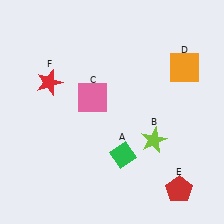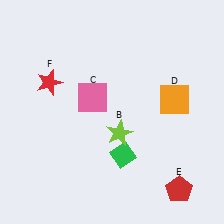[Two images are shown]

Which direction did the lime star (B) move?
The lime star (B) moved left.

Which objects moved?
The objects that moved are: the lime star (B), the orange square (D).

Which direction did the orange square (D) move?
The orange square (D) moved down.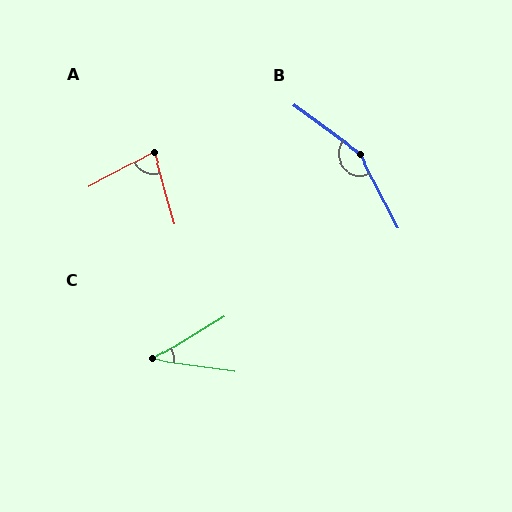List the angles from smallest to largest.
C (40°), A (78°), B (154°).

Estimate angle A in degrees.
Approximately 78 degrees.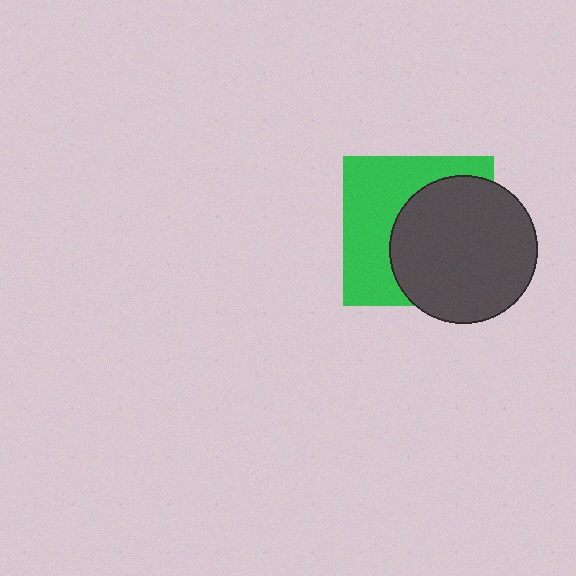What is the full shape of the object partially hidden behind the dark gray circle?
The partially hidden object is a green square.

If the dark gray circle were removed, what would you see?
You would see the complete green square.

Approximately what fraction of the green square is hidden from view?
Roughly 53% of the green square is hidden behind the dark gray circle.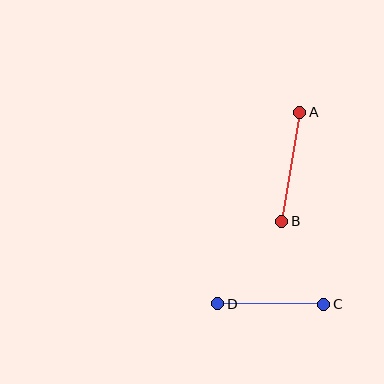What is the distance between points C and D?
The distance is approximately 106 pixels.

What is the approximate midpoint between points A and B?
The midpoint is at approximately (291, 167) pixels.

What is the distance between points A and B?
The distance is approximately 110 pixels.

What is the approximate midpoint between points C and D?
The midpoint is at approximately (271, 304) pixels.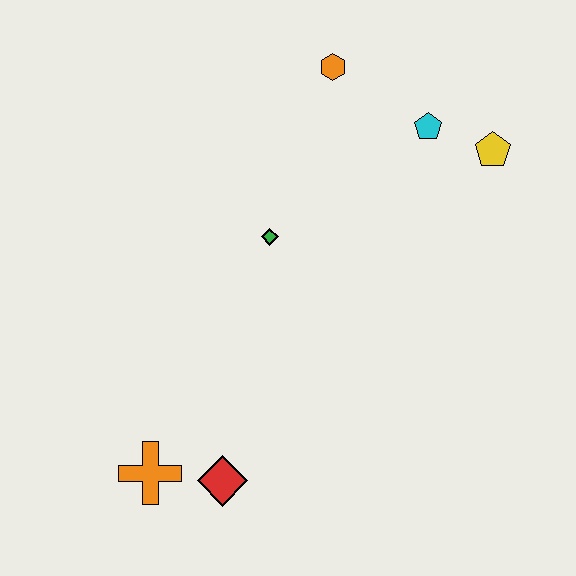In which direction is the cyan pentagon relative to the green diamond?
The cyan pentagon is to the right of the green diamond.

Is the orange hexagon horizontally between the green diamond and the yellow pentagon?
Yes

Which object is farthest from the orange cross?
The yellow pentagon is farthest from the orange cross.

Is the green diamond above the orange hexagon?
No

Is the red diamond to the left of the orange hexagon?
Yes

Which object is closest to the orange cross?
The red diamond is closest to the orange cross.